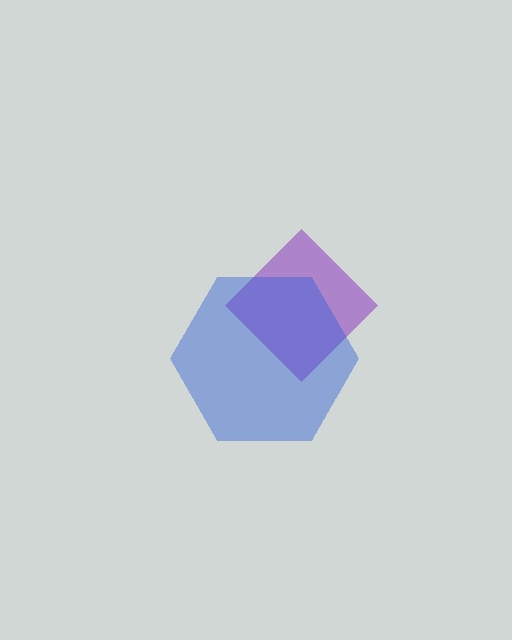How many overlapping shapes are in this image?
There are 2 overlapping shapes in the image.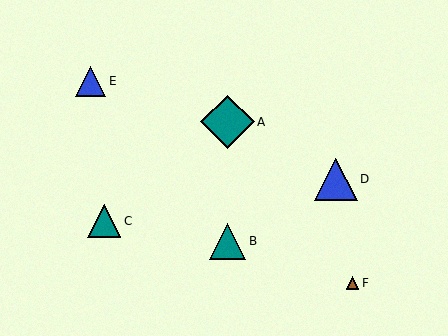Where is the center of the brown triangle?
The center of the brown triangle is at (352, 283).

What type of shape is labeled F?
Shape F is a brown triangle.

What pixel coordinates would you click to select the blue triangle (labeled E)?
Click at (91, 81) to select the blue triangle E.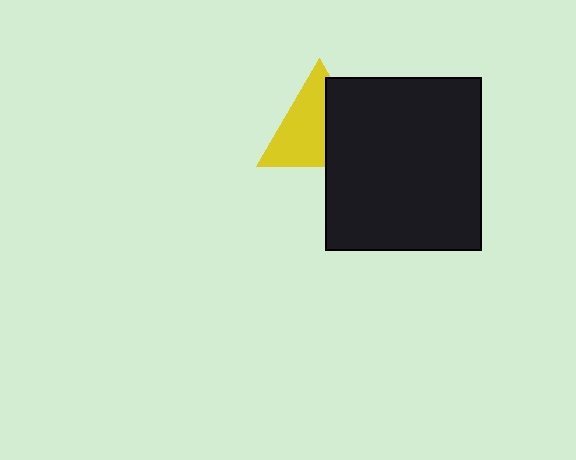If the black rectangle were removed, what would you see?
You would see the complete yellow triangle.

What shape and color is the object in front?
The object in front is a black rectangle.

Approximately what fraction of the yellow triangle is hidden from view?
Roughly 40% of the yellow triangle is hidden behind the black rectangle.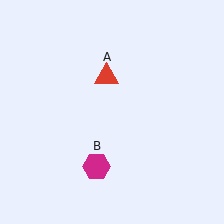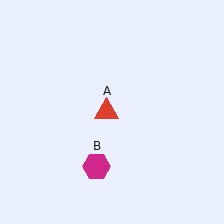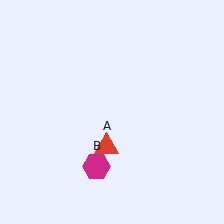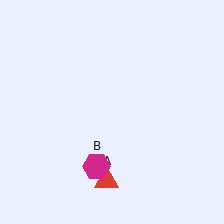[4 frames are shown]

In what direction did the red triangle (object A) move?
The red triangle (object A) moved down.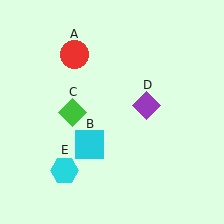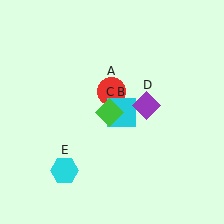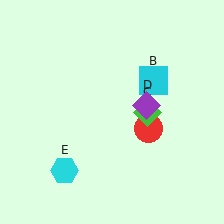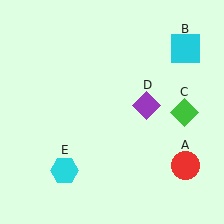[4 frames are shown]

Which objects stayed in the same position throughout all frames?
Purple diamond (object D) and cyan hexagon (object E) remained stationary.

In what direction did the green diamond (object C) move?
The green diamond (object C) moved right.